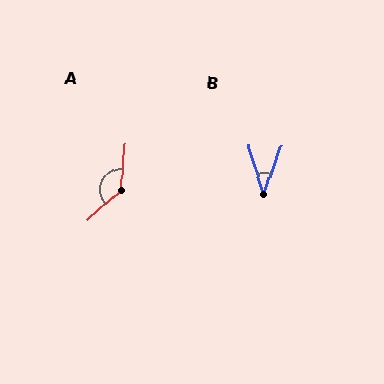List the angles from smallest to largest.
B (36°), A (137°).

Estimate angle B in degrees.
Approximately 36 degrees.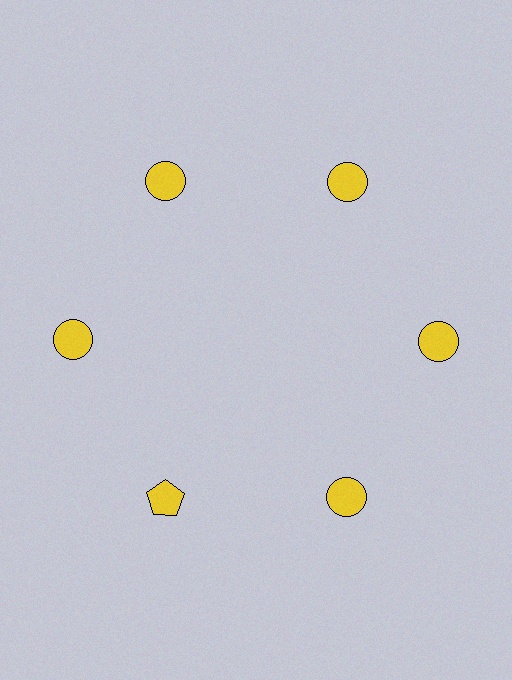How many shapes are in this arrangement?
There are 6 shapes arranged in a ring pattern.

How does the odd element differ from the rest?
It has a different shape: pentagon instead of circle.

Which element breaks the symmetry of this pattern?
The yellow pentagon at roughly the 7 o'clock position breaks the symmetry. All other shapes are yellow circles.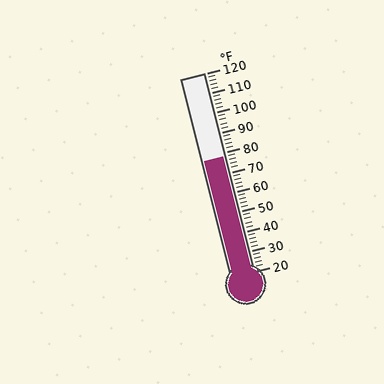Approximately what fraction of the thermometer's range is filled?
The thermometer is filled to approximately 60% of its range.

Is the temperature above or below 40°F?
The temperature is above 40°F.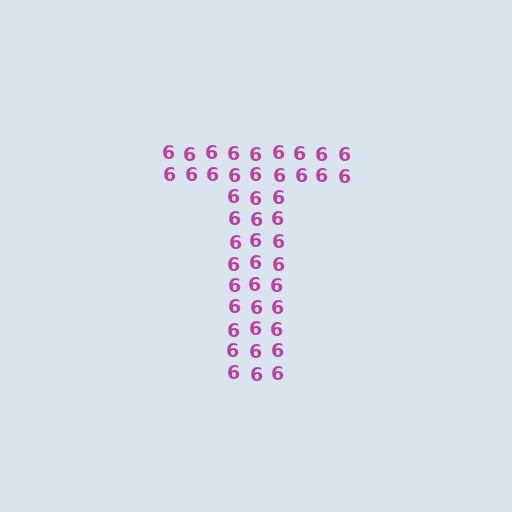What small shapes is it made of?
It is made of small digit 6's.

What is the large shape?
The large shape is the letter T.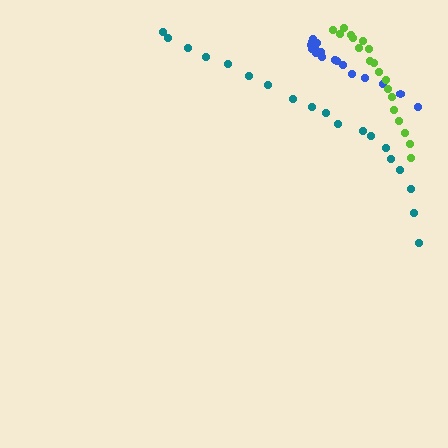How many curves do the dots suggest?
There are 3 distinct paths.